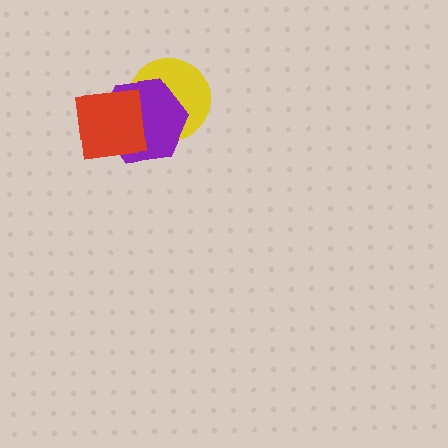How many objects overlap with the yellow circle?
2 objects overlap with the yellow circle.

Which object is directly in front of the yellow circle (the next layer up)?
The purple hexagon is directly in front of the yellow circle.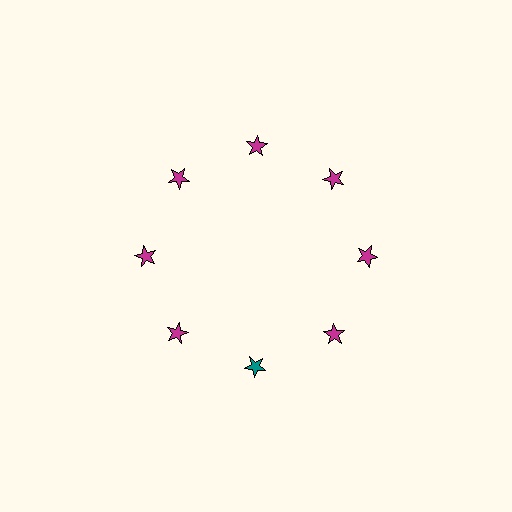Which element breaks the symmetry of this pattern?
The teal star at roughly the 6 o'clock position breaks the symmetry. All other shapes are magenta stars.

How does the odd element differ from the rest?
It has a different color: teal instead of magenta.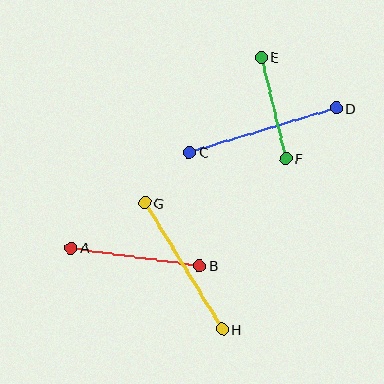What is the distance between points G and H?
The distance is approximately 148 pixels.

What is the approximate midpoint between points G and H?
The midpoint is at approximately (183, 266) pixels.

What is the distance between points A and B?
The distance is approximately 130 pixels.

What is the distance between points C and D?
The distance is approximately 153 pixels.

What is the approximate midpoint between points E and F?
The midpoint is at approximately (274, 108) pixels.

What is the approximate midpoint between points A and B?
The midpoint is at approximately (135, 257) pixels.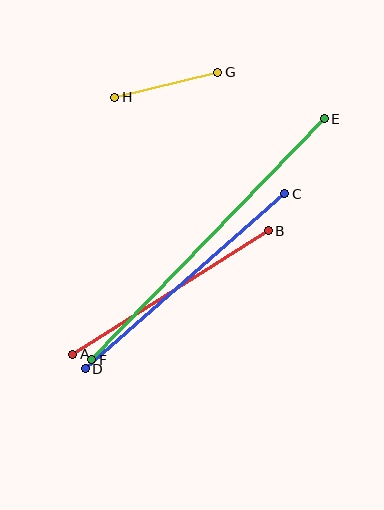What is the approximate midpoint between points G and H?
The midpoint is at approximately (166, 85) pixels.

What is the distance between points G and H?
The distance is approximately 106 pixels.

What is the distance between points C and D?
The distance is approximately 265 pixels.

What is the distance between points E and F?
The distance is approximately 334 pixels.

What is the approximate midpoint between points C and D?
The midpoint is at approximately (185, 281) pixels.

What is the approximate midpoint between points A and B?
The midpoint is at approximately (170, 292) pixels.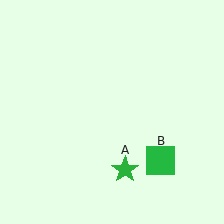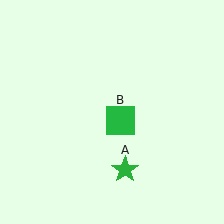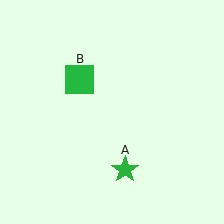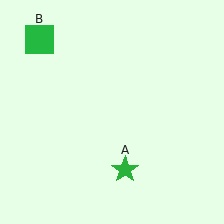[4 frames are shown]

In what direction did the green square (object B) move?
The green square (object B) moved up and to the left.